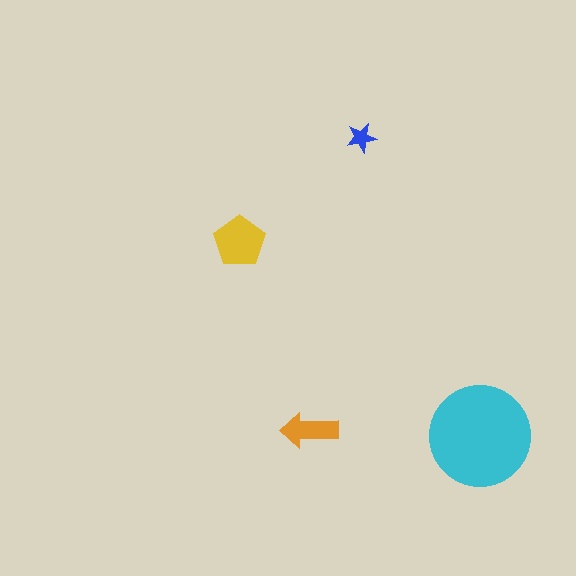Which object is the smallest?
The blue star.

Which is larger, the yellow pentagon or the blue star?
The yellow pentagon.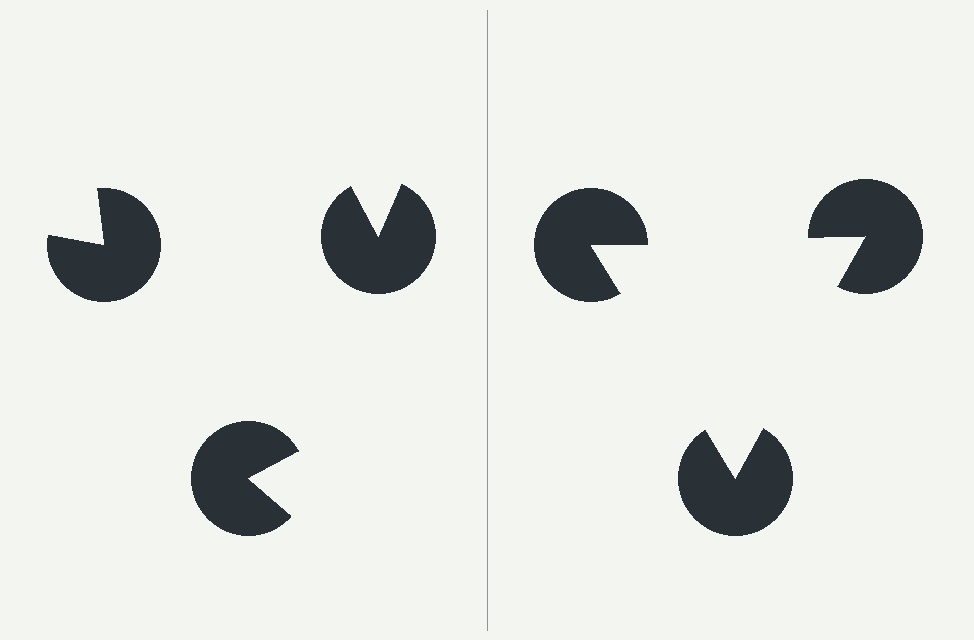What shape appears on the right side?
An illusory triangle.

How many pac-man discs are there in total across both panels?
6 — 3 on each side.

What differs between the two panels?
The pac-man discs are positioned identically on both sides; only the wedge orientations differ. On the right they align to a triangle; on the left they are misaligned.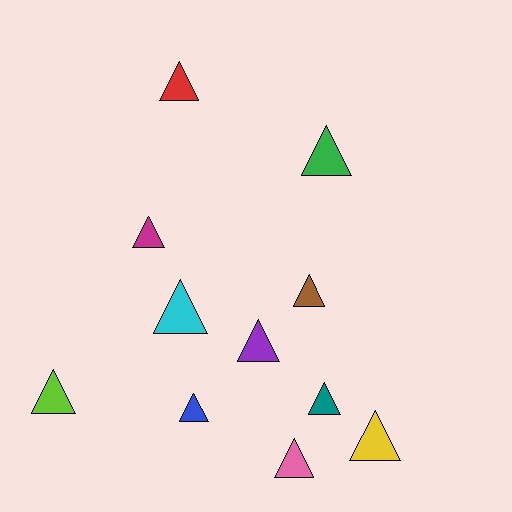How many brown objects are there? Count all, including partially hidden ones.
There is 1 brown object.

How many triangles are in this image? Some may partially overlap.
There are 11 triangles.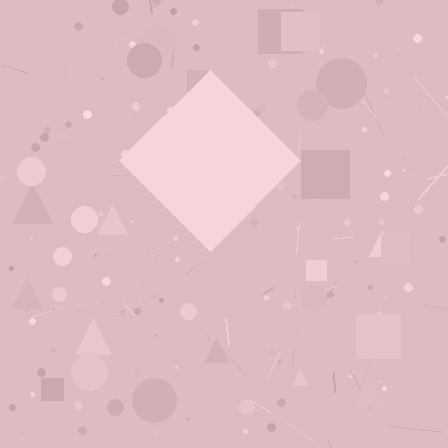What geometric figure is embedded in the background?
A diamond is embedded in the background.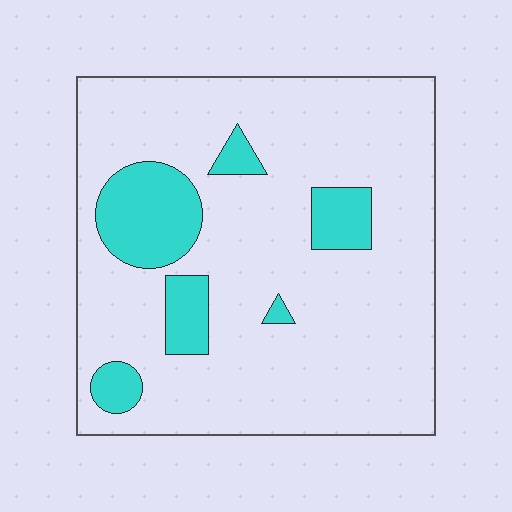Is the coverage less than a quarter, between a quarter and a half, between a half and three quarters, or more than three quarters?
Less than a quarter.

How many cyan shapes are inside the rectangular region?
6.